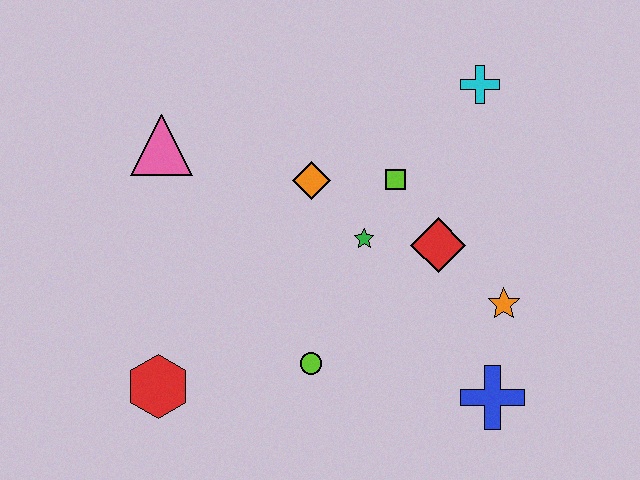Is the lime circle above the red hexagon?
Yes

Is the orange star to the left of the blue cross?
No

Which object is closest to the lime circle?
The green star is closest to the lime circle.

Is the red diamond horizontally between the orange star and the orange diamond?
Yes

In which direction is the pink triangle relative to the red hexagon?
The pink triangle is above the red hexagon.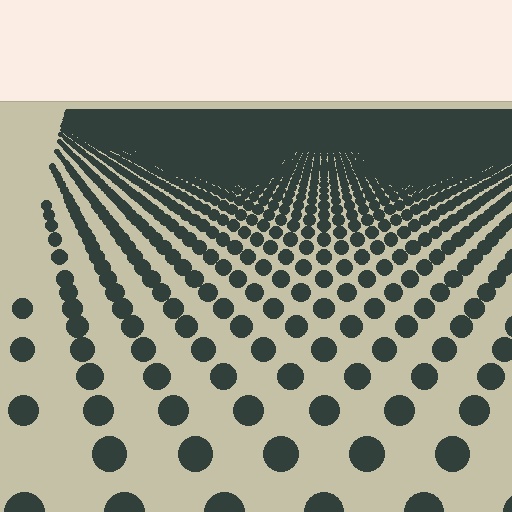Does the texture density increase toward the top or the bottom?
Density increases toward the top.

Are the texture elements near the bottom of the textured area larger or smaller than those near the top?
Larger. Near the bottom, elements are closer to the viewer and appear at a bigger on-screen size.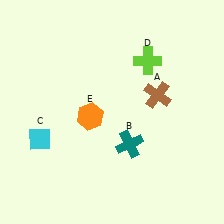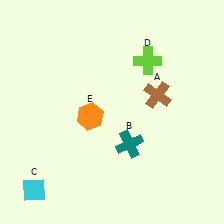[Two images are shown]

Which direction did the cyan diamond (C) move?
The cyan diamond (C) moved down.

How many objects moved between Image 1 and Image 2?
1 object moved between the two images.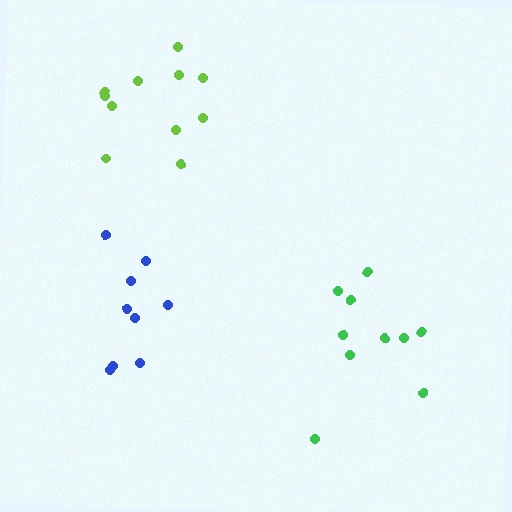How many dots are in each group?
Group 1: 10 dots, Group 2: 9 dots, Group 3: 11 dots (30 total).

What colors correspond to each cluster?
The clusters are colored: green, blue, lime.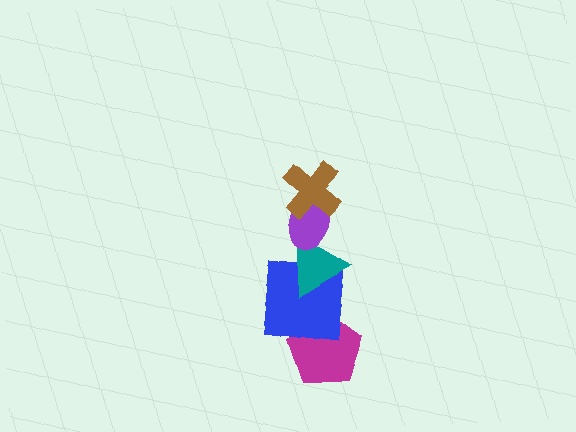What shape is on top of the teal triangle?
The purple ellipse is on top of the teal triangle.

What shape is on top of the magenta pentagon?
The blue square is on top of the magenta pentagon.